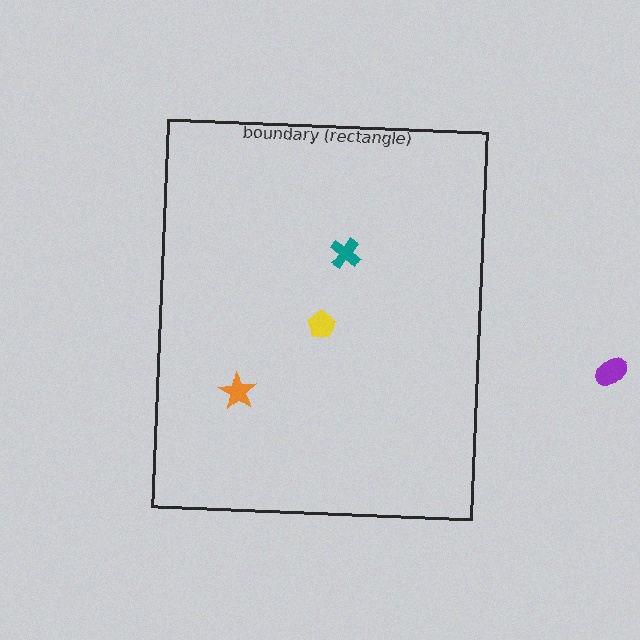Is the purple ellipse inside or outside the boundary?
Outside.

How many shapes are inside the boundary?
3 inside, 1 outside.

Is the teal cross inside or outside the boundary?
Inside.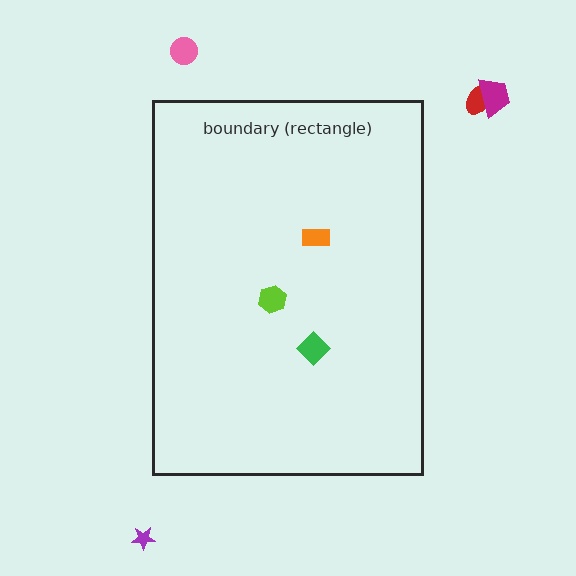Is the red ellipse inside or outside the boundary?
Outside.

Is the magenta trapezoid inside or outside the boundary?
Outside.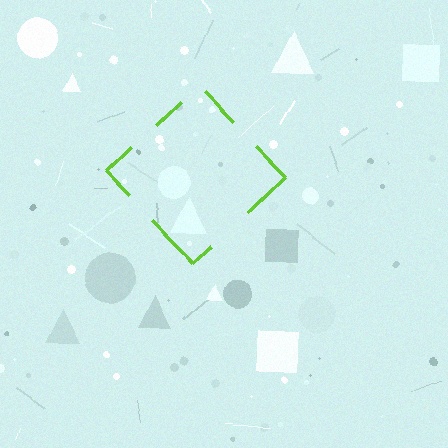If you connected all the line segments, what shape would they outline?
They would outline a diamond.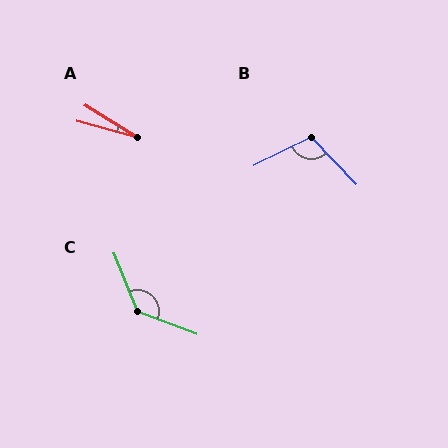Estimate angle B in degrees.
Approximately 107 degrees.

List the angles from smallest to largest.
A (17°), B (107°), C (132°).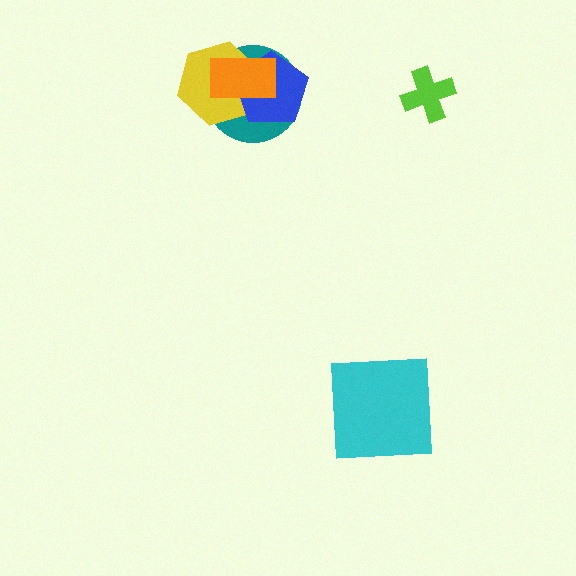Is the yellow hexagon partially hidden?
Yes, it is partially covered by another shape.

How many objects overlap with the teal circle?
3 objects overlap with the teal circle.